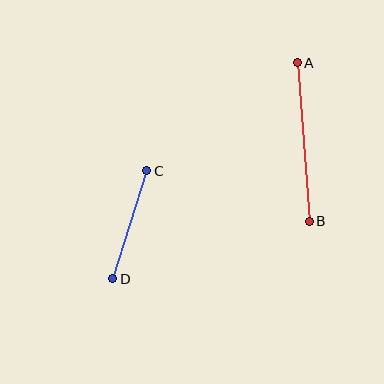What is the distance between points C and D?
The distance is approximately 113 pixels.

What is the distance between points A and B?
The distance is approximately 159 pixels.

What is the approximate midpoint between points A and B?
The midpoint is at approximately (303, 142) pixels.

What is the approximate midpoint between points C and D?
The midpoint is at approximately (130, 225) pixels.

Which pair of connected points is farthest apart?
Points A and B are farthest apart.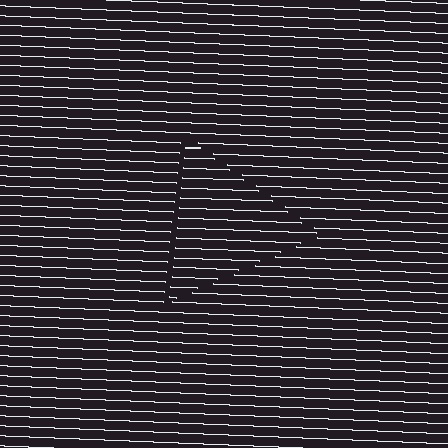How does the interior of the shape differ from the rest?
The interior of the shape contains the same grating, shifted by half a period — the contour is defined by the phase discontinuity where line-ends from the inner and outer gratings abut.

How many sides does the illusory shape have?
3 sides — the line-ends trace a triangle.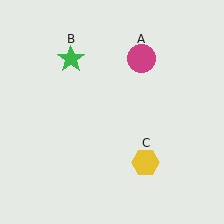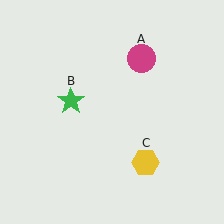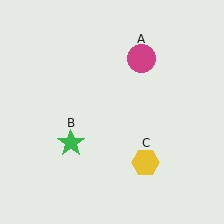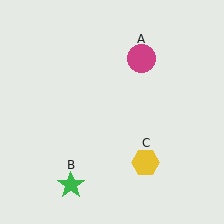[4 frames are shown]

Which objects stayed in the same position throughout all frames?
Magenta circle (object A) and yellow hexagon (object C) remained stationary.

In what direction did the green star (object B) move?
The green star (object B) moved down.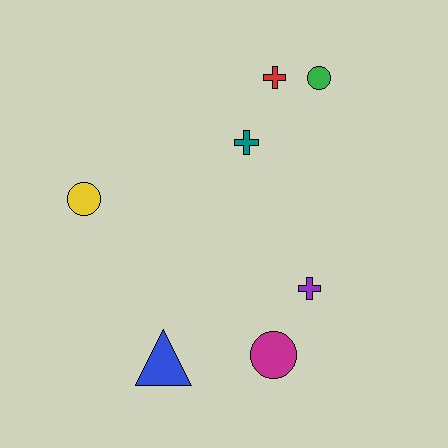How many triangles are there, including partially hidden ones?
There is 1 triangle.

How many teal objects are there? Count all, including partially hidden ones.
There is 1 teal object.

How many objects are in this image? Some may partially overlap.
There are 7 objects.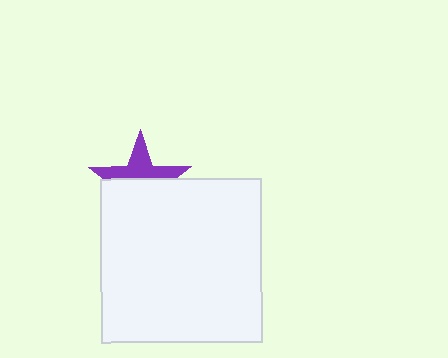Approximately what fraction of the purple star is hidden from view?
Roughly 57% of the purple star is hidden behind the white rectangle.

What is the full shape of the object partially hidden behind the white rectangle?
The partially hidden object is a purple star.